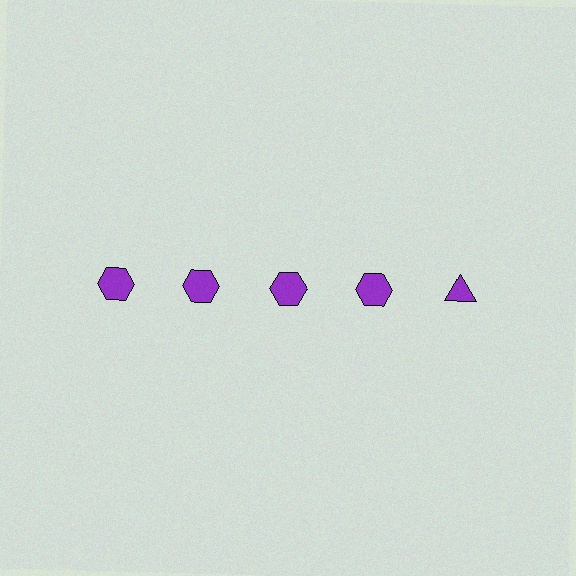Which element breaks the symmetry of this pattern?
The purple triangle in the top row, rightmost column breaks the symmetry. All other shapes are purple hexagons.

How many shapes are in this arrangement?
There are 5 shapes arranged in a grid pattern.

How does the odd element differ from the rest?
It has a different shape: triangle instead of hexagon.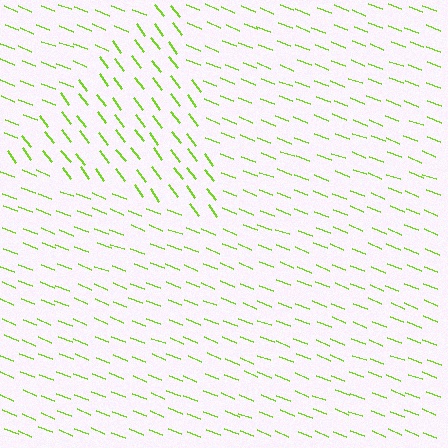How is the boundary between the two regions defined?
The boundary is defined purely by a change in line orientation (approximately 32 degrees difference). All lines are the same color and thickness.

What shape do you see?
I see a triangle.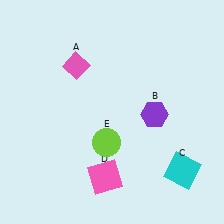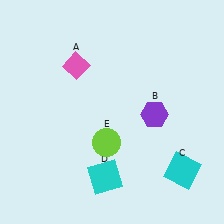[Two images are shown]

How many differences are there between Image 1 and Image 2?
There is 1 difference between the two images.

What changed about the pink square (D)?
In Image 1, D is pink. In Image 2, it changed to cyan.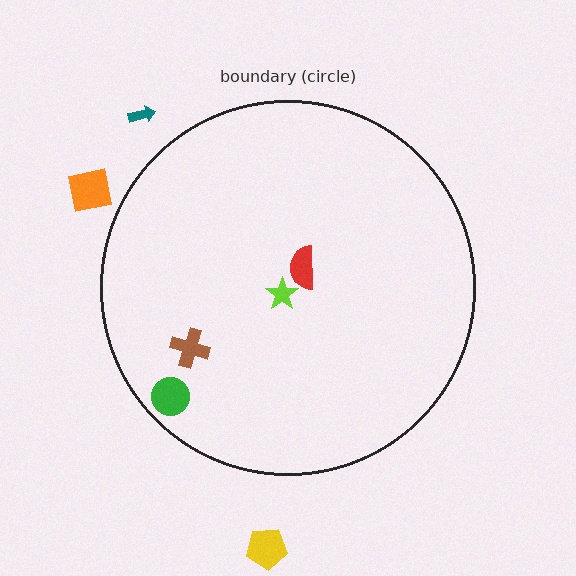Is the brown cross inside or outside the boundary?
Inside.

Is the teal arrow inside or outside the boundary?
Outside.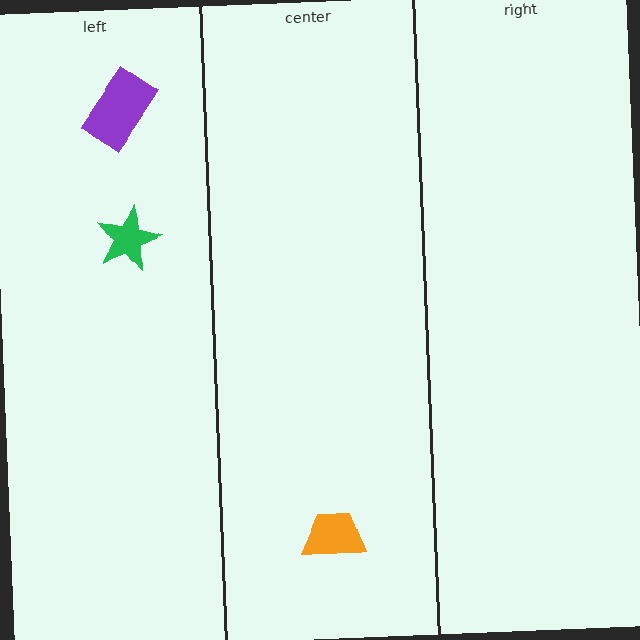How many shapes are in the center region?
1.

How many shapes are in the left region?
2.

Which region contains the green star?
The left region.